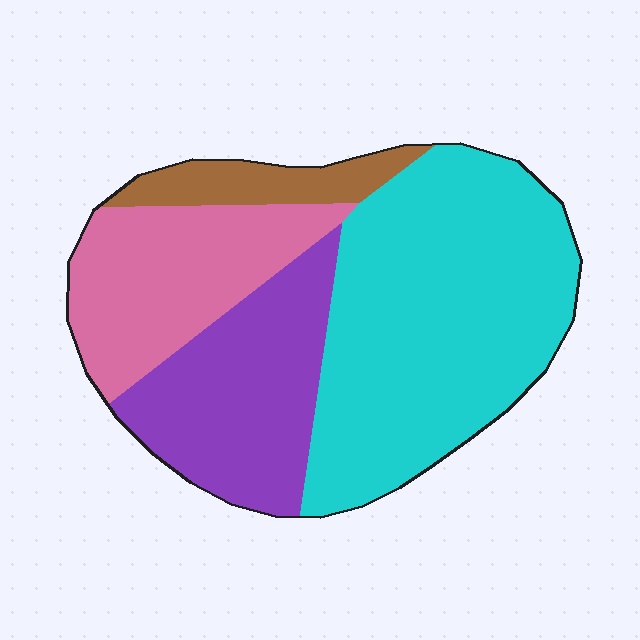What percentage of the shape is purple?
Purple covers roughly 25% of the shape.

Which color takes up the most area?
Cyan, at roughly 45%.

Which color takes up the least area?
Brown, at roughly 10%.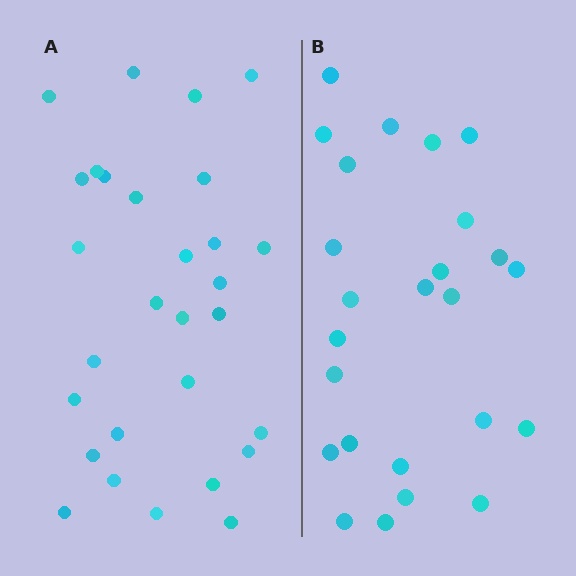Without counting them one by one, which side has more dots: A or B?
Region A (the left region) has more dots.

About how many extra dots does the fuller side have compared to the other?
Region A has about 4 more dots than region B.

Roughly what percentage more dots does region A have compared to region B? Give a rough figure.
About 15% more.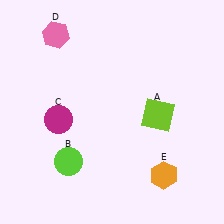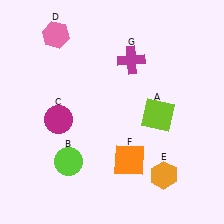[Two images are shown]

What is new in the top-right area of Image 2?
A magenta cross (G) was added in the top-right area of Image 2.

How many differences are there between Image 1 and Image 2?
There are 2 differences between the two images.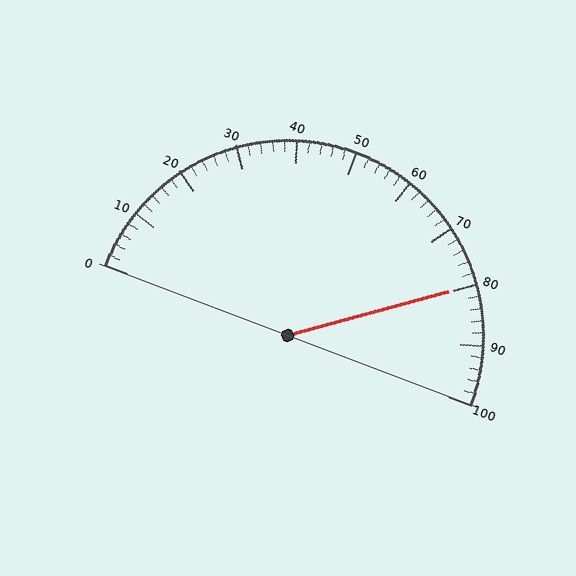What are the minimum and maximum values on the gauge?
The gauge ranges from 0 to 100.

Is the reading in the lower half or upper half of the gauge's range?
The reading is in the upper half of the range (0 to 100).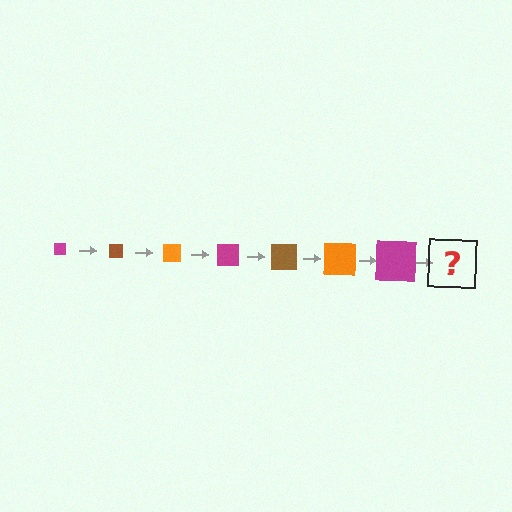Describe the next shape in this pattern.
It should be a brown square, larger than the previous one.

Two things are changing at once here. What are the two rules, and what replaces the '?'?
The two rules are that the square grows larger each step and the color cycles through magenta, brown, and orange. The '?' should be a brown square, larger than the previous one.